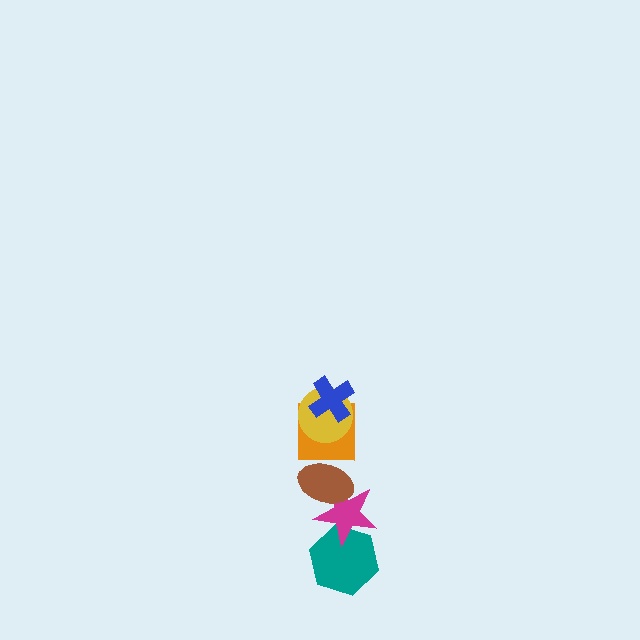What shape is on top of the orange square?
The yellow circle is on top of the orange square.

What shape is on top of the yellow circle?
The blue cross is on top of the yellow circle.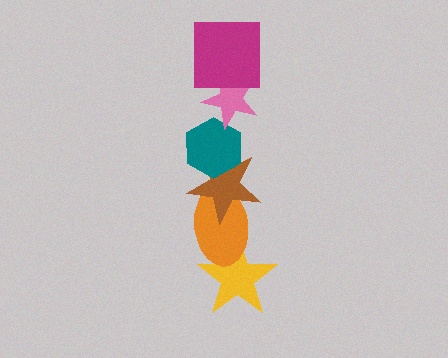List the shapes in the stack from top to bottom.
From top to bottom: the magenta square, the pink star, the teal hexagon, the brown star, the orange ellipse, the yellow star.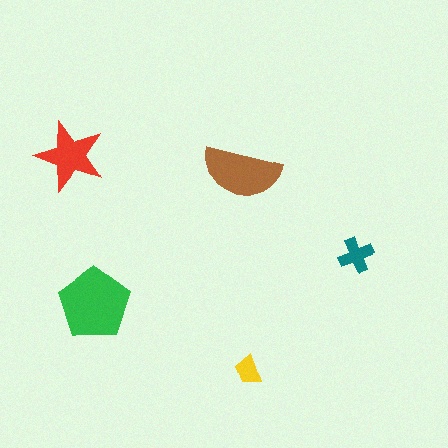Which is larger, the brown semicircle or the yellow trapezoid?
The brown semicircle.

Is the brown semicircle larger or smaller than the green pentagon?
Smaller.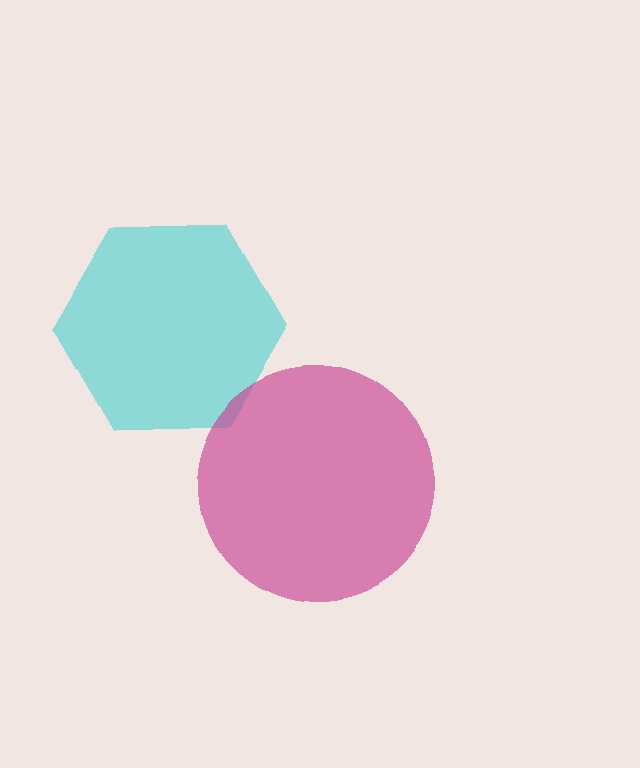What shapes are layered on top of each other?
The layered shapes are: a cyan hexagon, a magenta circle.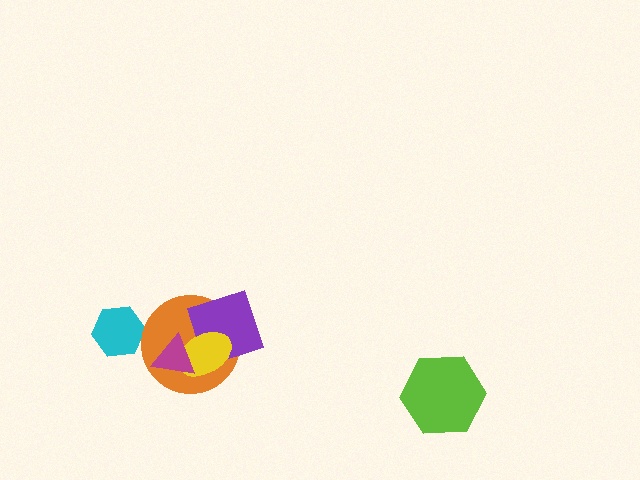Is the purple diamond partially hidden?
Yes, it is partially covered by another shape.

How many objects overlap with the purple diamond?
3 objects overlap with the purple diamond.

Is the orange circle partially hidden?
Yes, it is partially covered by another shape.